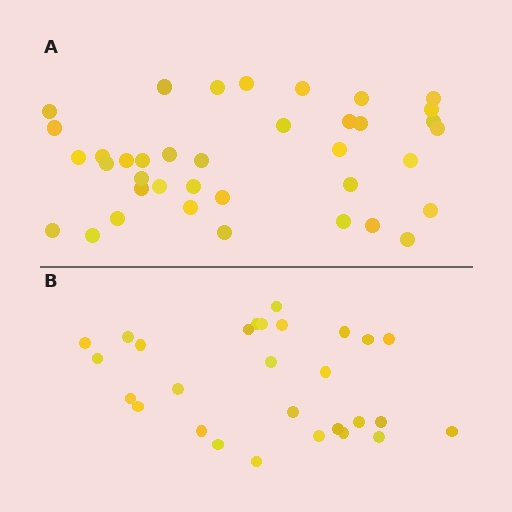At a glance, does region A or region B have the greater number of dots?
Region A (the top region) has more dots.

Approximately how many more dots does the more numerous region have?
Region A has roughly 10 or so more dots than region B.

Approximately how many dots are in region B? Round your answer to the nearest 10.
About 30 dots. (The exact count is 28, which rounds to 30.)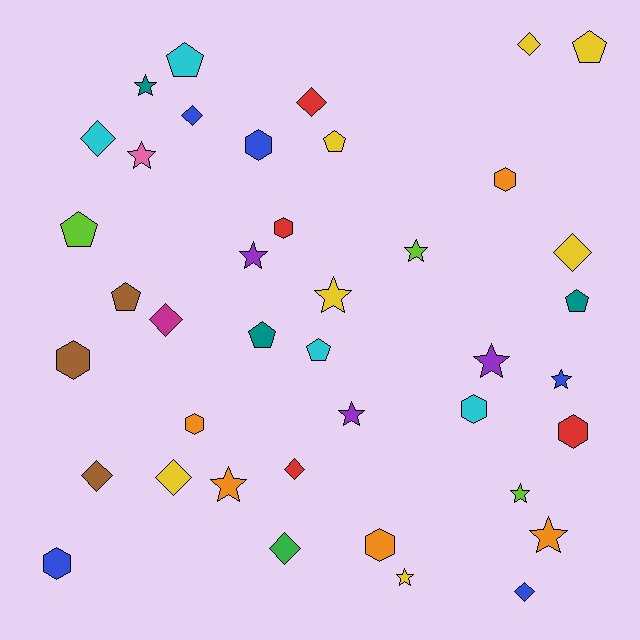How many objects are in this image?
There are 40 objects.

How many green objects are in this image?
There is 1 green object.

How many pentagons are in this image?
There are 8 pentagons.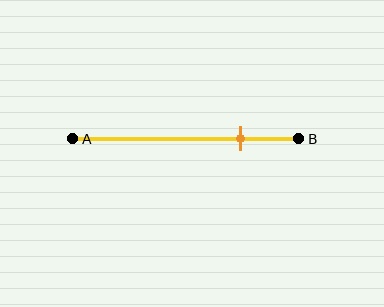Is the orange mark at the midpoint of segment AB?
No, the mark is at about 75% from A, not at the 50% midpoint.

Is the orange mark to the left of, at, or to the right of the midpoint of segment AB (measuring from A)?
The orange mark is to the right of the midpoint of segment AB.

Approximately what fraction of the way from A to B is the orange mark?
The orange mark is approximately 75% of the way from A to B.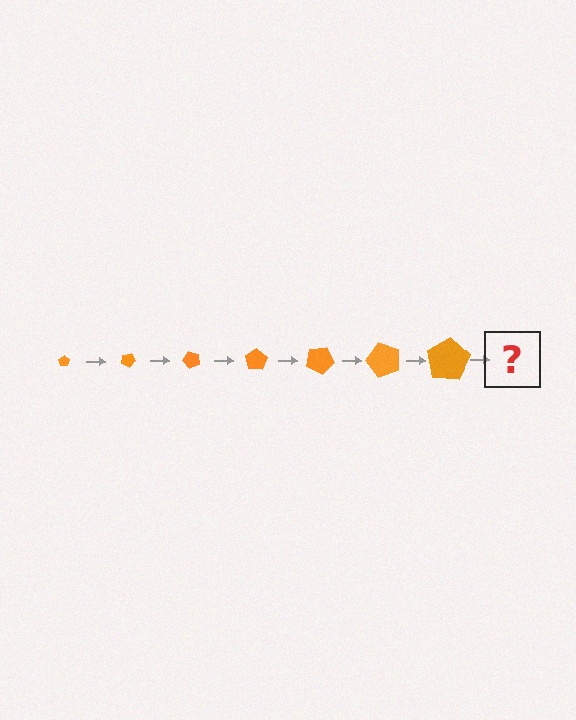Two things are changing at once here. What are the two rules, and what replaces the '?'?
The two rules are that the pentagon grows larger each step and it rotates 25 degrees each step. The '?' should be a pentagon, larger than the previous one and rotated 175 degrees from the start.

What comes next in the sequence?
The next element should be a pentagon, larger than the previous one and rotated 175 degrees from the start.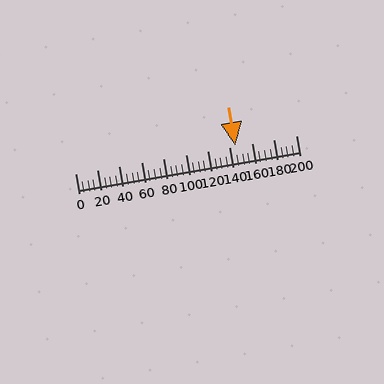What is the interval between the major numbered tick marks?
The major tick marks are spaced 20 units apart.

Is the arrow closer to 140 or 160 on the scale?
The arrow is closer to 140.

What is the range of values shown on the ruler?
The ruler shows values from 0 to 200.